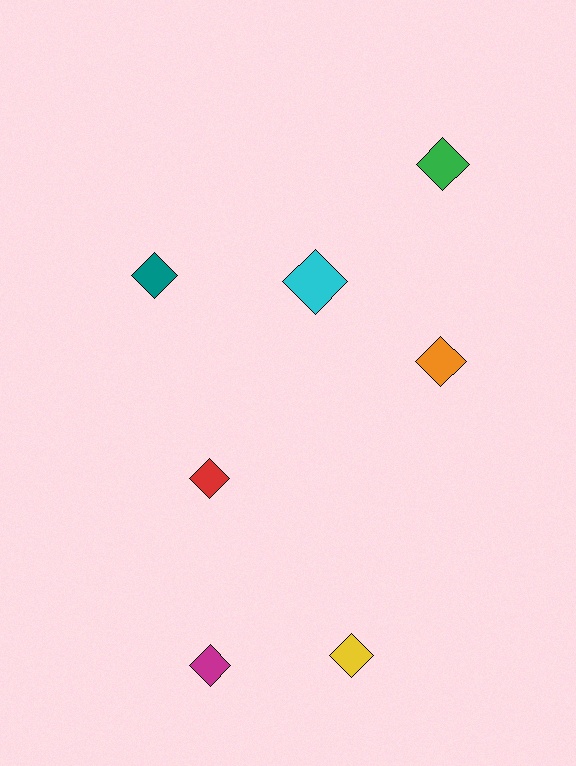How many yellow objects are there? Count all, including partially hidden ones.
There is 1 yellow object.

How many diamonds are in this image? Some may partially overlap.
There are 7 diamonds.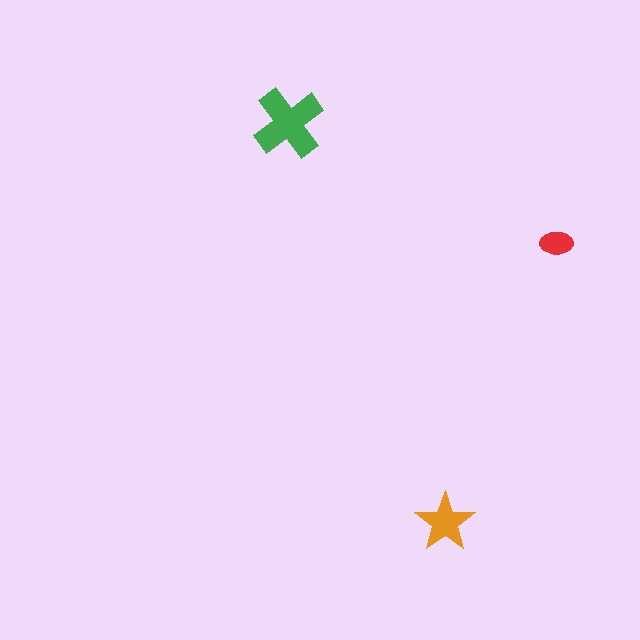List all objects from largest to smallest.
The green cross, the orange star, the red ellipse.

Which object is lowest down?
The orange star is bottommost.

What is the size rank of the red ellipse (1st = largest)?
3rd.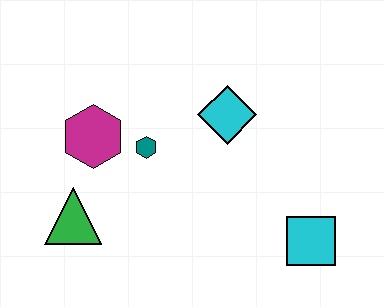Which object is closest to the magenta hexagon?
The teal hexagon is closest to the magenta hexagon.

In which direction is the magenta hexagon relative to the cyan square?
The magenta hexagon is to the left of the cyan square.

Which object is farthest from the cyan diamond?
The green triangle is farthest from the cyan diamond.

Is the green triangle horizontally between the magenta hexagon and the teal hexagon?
No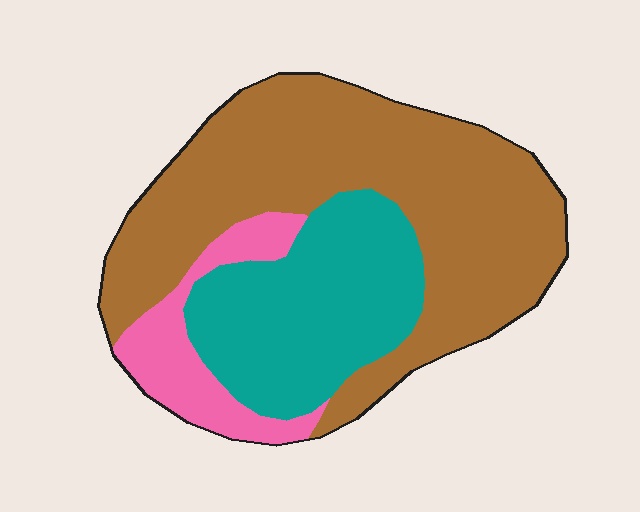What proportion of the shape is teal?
Teal covers roughly 30% of the shape.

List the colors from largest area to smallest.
From largest to smallest: brown, teal, pink.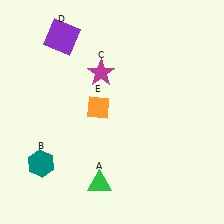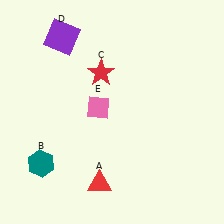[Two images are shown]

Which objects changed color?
A changed from green to red. C changed from magenta to red. E changed from orange to pink.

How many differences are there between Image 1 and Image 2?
There are 3 differences between the two images.